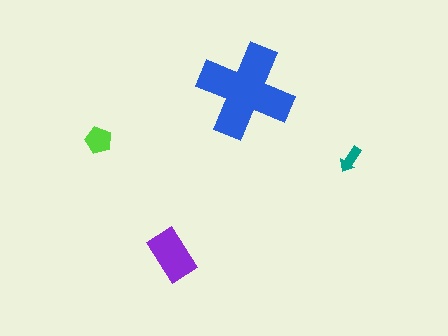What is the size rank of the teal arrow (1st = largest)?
4th.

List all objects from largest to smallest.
The blue cross, the purple rectangle, the lime pentagon, the teal arrow.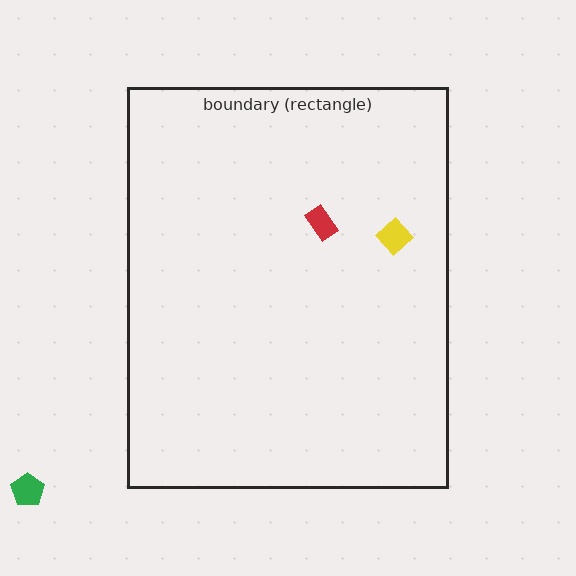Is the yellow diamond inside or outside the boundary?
Inside.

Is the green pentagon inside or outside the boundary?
Outside.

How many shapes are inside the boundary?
2 inside, 1 outside.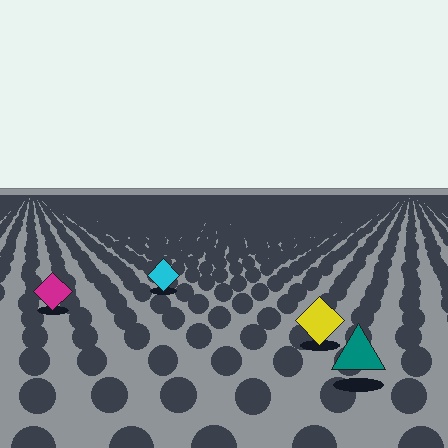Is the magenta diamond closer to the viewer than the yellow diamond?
No. The yellow diamond is closer — you can tell from the texture gradient: the ground texture is coarser near it.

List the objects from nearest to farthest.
From nearest to farthest: the teal triangle, the yellow diamond, the magenta diamond, the cyan diamond.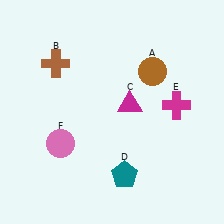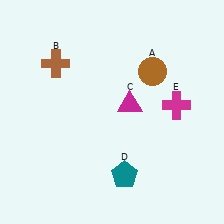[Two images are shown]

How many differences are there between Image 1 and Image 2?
There is 1 difference between the two images.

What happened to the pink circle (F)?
The pink circle (F) was removed in Image 2. It was in the bottom-left area of Image 1.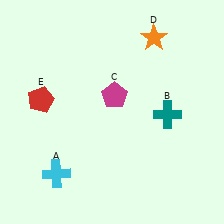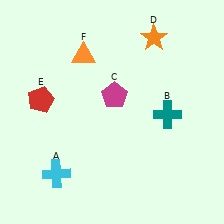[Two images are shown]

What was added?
An orange triangle (F) was added in Image 2.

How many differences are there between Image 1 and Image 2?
There is 1 difference between the two images.